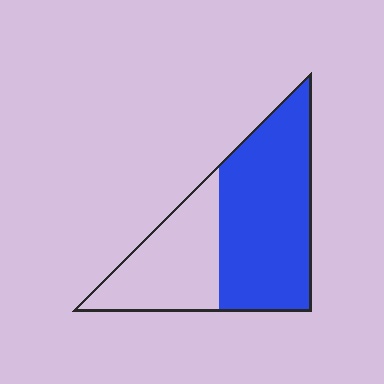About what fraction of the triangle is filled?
About five eighths (5/8).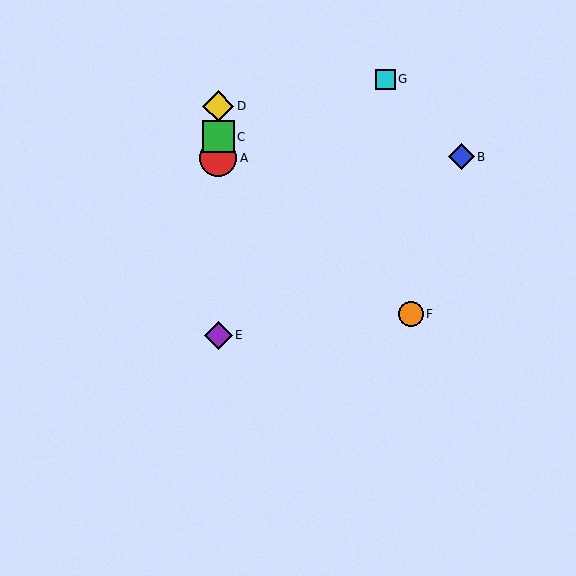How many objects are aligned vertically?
4 objects (A, C, D, E) are aligned vertically.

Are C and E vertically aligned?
Yes, both are at x≈218.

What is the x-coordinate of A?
Object A is at x≈218.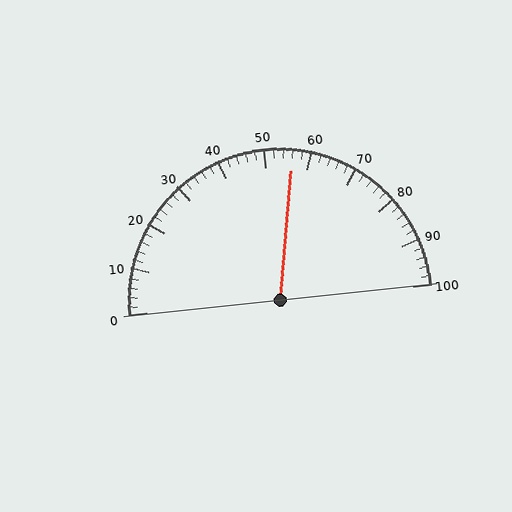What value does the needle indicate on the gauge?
The needle indicates approximately 56.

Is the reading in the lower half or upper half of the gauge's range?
The reading is in the upper half of the range (0 to 100).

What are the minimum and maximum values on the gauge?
The gauge ranges from 0 to 100.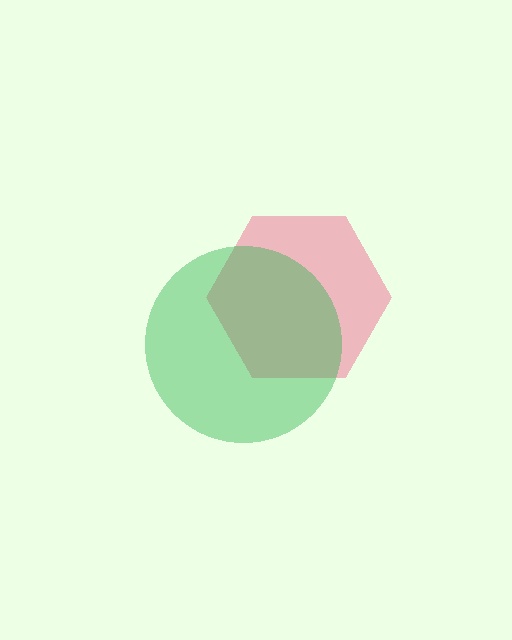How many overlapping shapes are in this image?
There are 2 overlapping shapes in the image.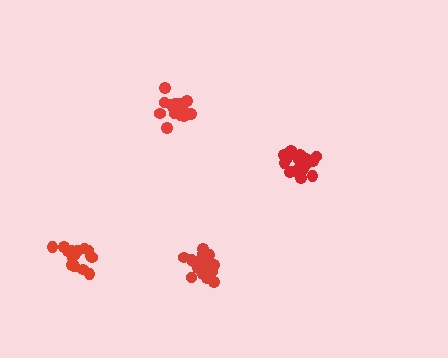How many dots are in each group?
Group 1: 17 dots, Group 2: 19 dots, Group 3: 16 dots, Group 4: 19 dots (71 total).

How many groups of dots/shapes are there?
There are 4 groups.